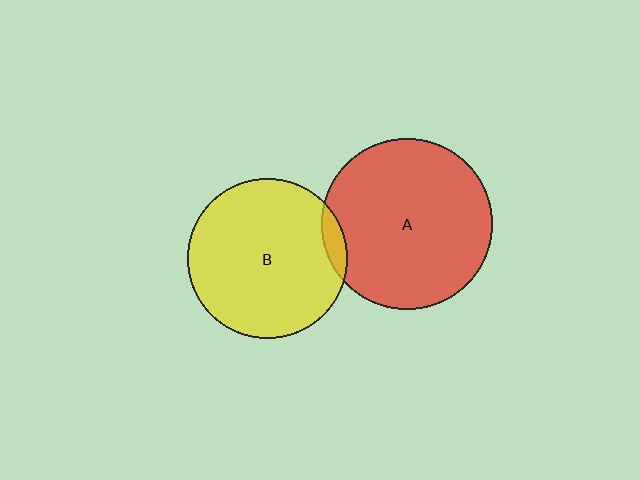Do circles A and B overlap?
Yes.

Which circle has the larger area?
Circle A (red).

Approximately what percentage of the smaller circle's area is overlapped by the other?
Approximately 5%.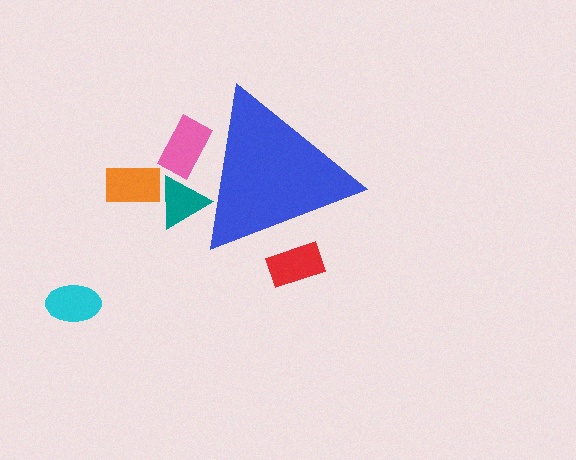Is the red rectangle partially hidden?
Yes, the red rectangle is partially hidden behind the blue triangle.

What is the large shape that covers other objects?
A blue triangle.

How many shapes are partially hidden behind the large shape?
3 shapes are partially hidden.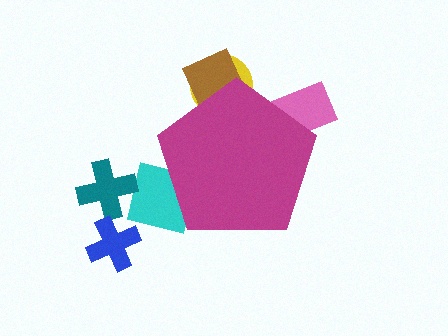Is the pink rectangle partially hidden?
Yes, the pink rectangle is partially hidden behind the magenta pentagon.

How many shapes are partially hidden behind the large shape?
4 shapes are partially hidden.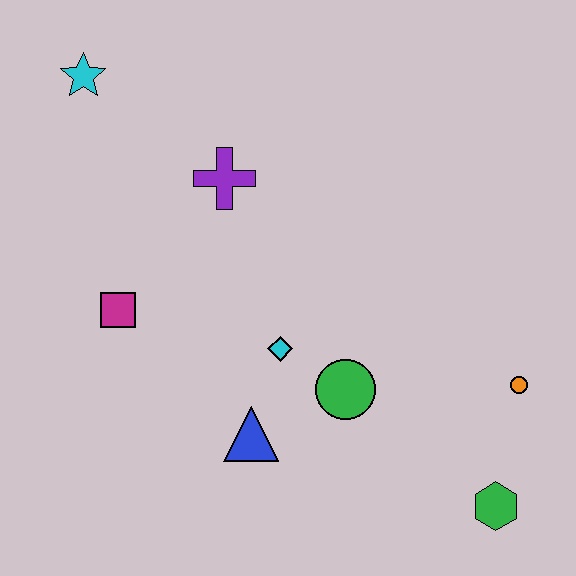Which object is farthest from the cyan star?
The green hexagon is farthest from the cyan star.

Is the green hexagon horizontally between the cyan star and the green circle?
No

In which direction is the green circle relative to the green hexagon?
The green circle is to the left of the green hexagon.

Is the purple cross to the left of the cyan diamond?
Yes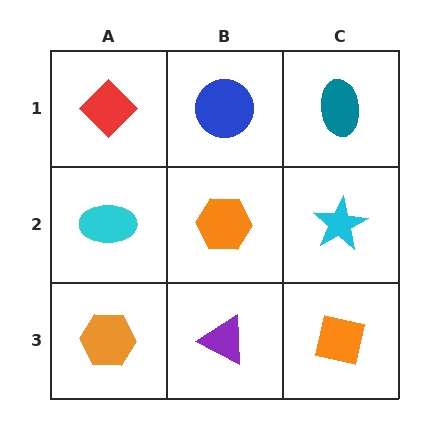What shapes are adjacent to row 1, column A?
A cyan ellipse (row 2, column A), a blue circle (row 1, column B).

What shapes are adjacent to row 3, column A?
A cyan ellipse (row 2, column A), a purple triangle (row 3, column B).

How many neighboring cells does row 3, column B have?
3.